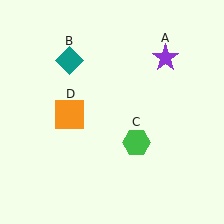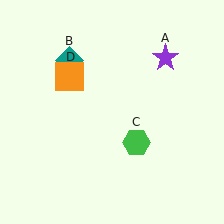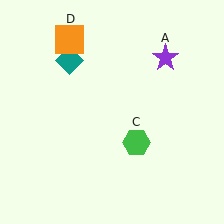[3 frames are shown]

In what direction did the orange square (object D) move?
The orange square (object D) moved up.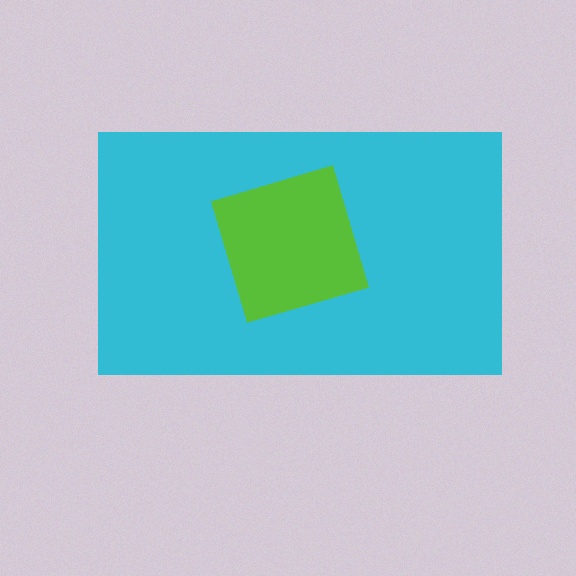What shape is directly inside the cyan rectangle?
The lime square.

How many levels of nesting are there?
2.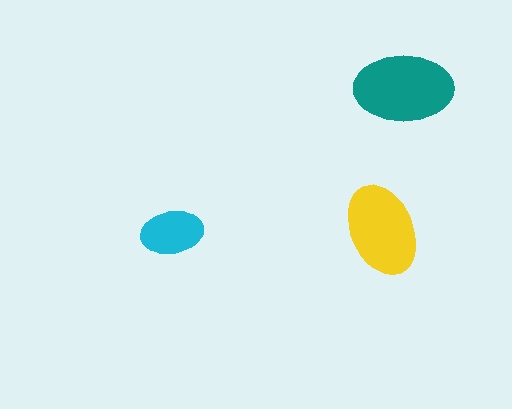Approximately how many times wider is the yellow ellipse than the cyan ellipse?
About 1.5 times wider.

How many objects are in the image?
There are 3 objects in the image.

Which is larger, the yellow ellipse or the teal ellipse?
The teal one.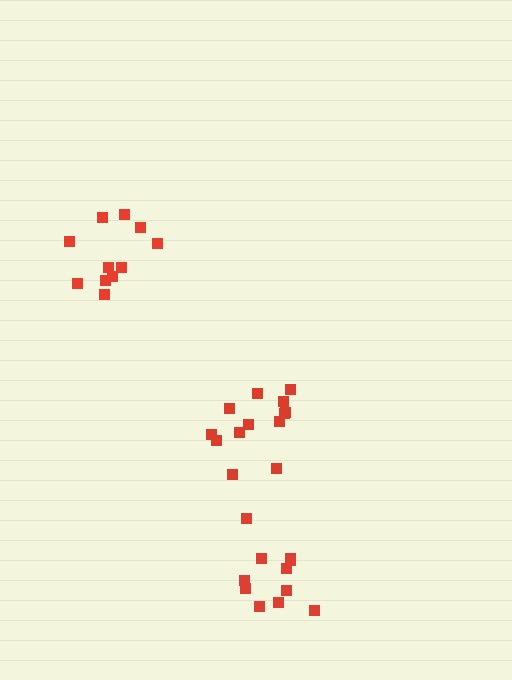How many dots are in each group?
Group 1: 13 dots, Group 2: 11 dots, Group 3: 11 dots (35 total).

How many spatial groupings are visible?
There are 3 spatial groupings.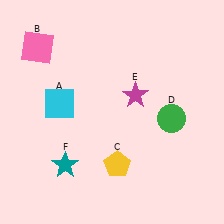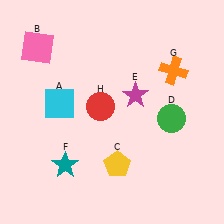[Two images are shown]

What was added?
An orange cross (G), a red circle (H) were added in Image 2.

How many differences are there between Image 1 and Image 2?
There are 2 differences between the two images.